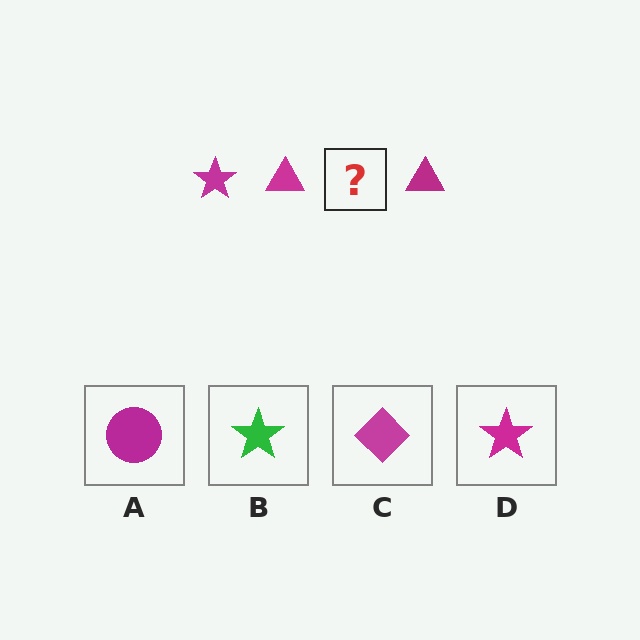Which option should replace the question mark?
Option D.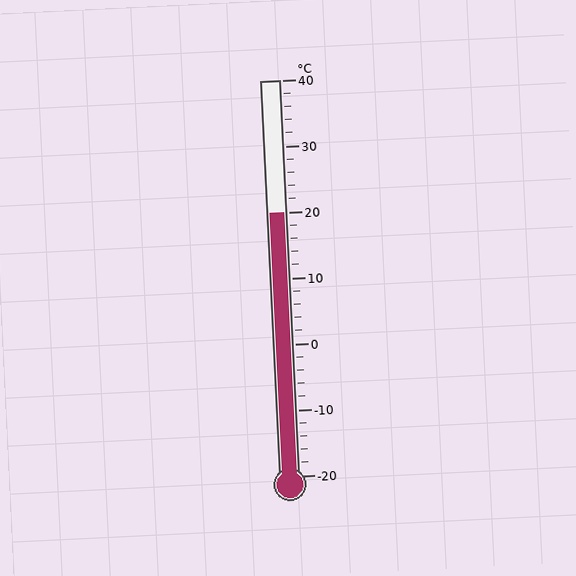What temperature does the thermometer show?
The thermometer shows approximately 20°C.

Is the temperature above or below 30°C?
The temperature is below 30°C.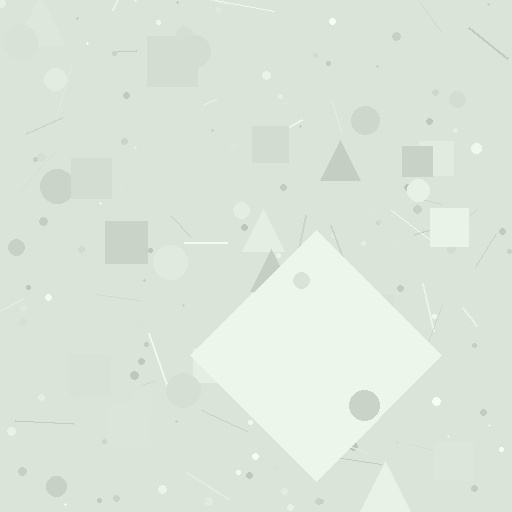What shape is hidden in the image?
A diamond is hidden in the image.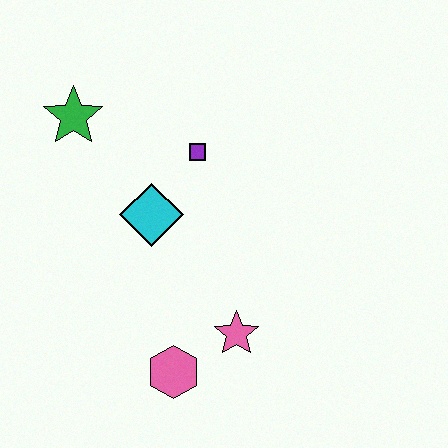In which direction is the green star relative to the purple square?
The green star is to the left of the purple square.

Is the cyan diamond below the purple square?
Yes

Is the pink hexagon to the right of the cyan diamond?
Yes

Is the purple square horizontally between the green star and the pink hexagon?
No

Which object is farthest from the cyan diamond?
The pink hexagon is farthest from the cyan diamond.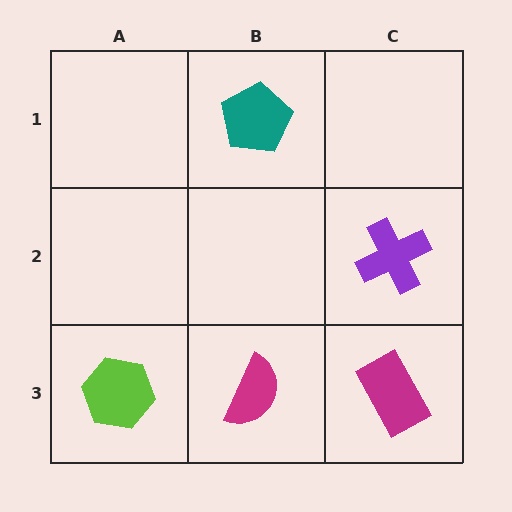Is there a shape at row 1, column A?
No, that cell is empty.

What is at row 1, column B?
A teal pentagon.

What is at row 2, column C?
A purple cross.